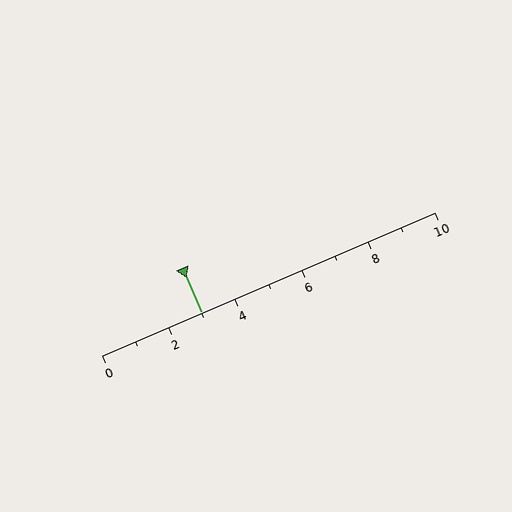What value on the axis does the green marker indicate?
The marker indicates approximately 3.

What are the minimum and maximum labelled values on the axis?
The axis runs from 0 to 10.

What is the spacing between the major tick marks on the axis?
The major ticks are spaced 2 apart.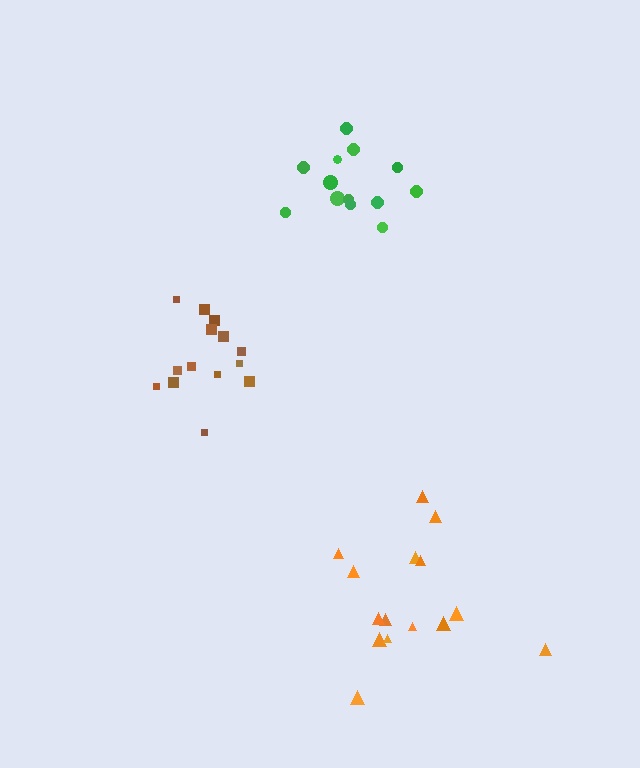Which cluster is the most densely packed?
Brown.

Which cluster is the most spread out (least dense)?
Orange.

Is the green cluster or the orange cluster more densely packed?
Green.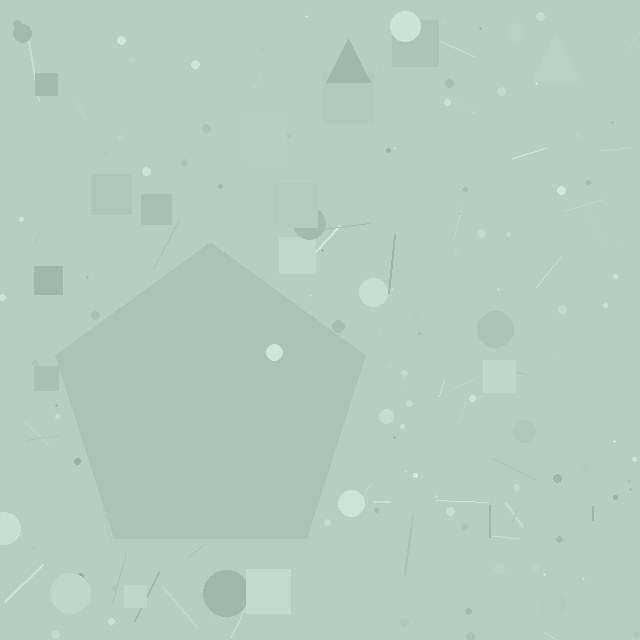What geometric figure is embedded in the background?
A pentagon is embedded in the background.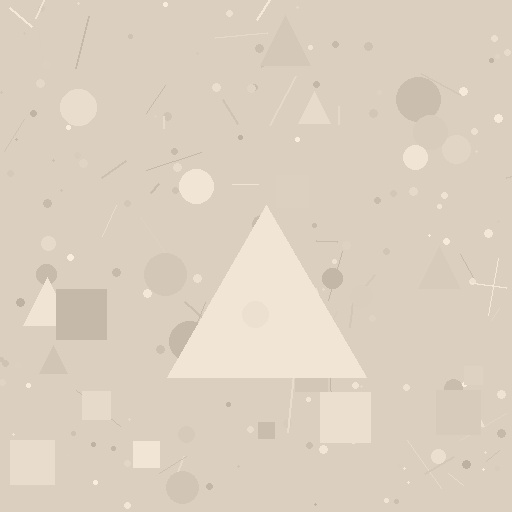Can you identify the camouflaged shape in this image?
The camouflaged shape is a triangle.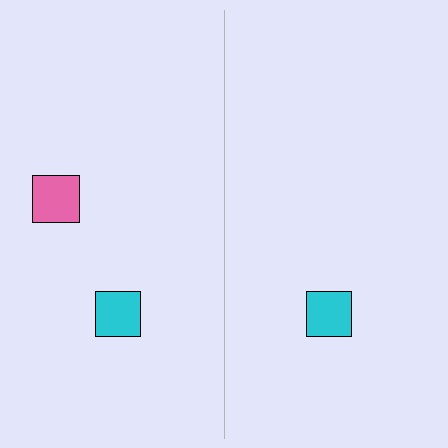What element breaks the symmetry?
A pink square is missing from the right side.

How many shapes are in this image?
There are 3 shapes in this image.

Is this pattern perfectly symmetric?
No, the pattern is not perfectly symmetric. A pink square is missing from the right side.